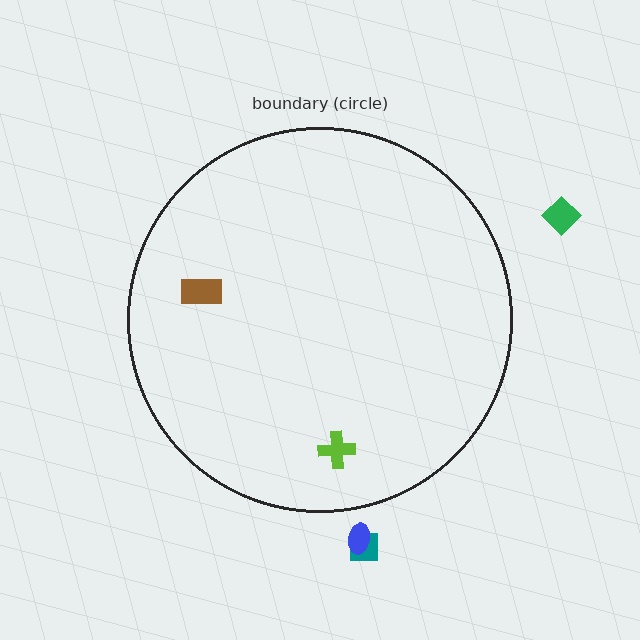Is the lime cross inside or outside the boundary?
Inside.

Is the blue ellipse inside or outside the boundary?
Outside.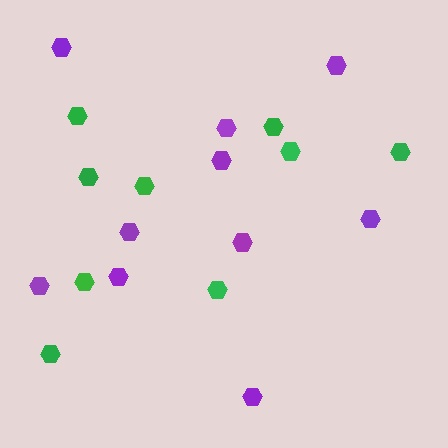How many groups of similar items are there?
There are 2 groups: one group of green hexagons (9) and one group of purple hexagons (10).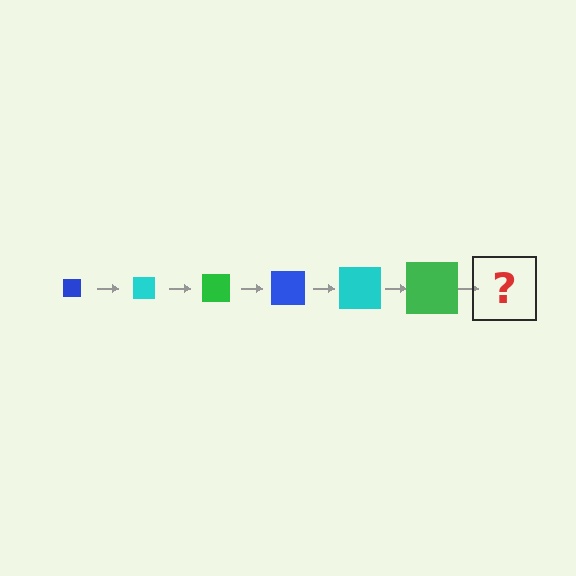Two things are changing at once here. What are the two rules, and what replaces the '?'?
The two rules are that the square grows larger each step and the color cycles through blue, cyan, and green. The '?' should be a blue square, larger than the previous one.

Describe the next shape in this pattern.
It should be a blue square, larger than the previous one.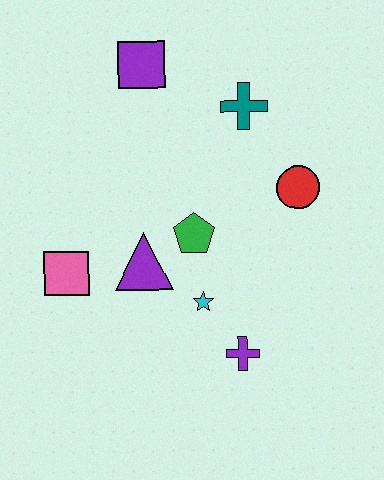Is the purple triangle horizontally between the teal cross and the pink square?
Yes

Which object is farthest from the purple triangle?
The purple square is farthest from the purple triangle.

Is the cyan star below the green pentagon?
Yes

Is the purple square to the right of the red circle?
No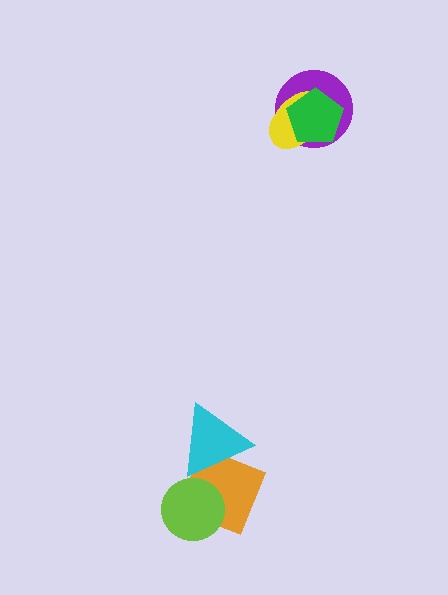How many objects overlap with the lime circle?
1 object overlaps with the lime circle.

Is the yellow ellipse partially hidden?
Yes, it is partially covered by another shape.